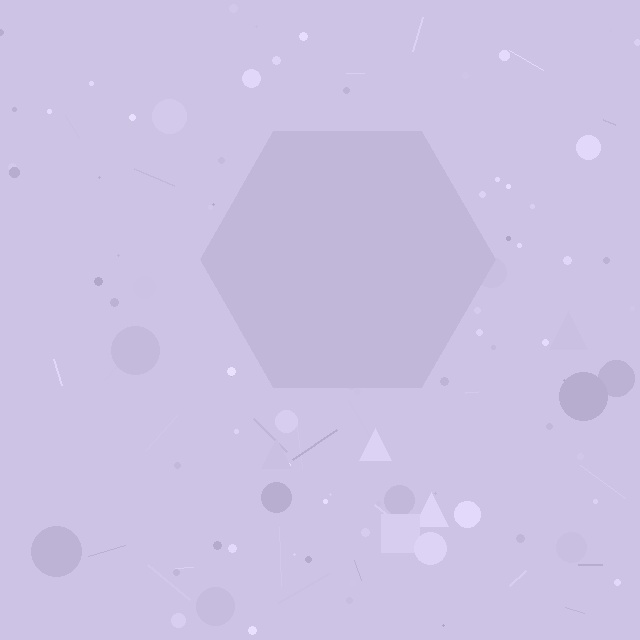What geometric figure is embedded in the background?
A hexagon is embedded in the background.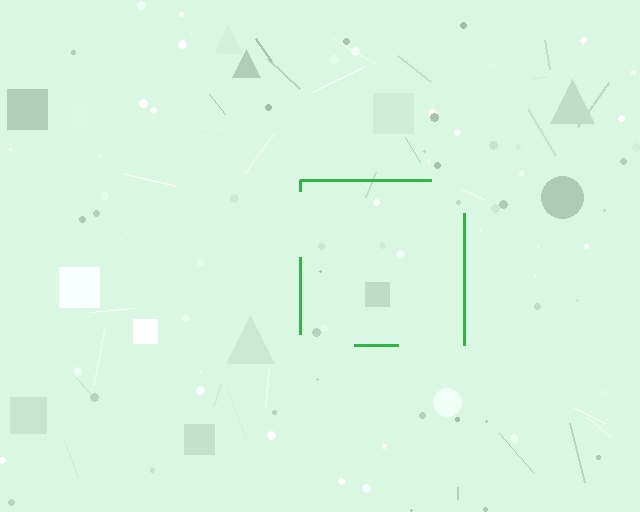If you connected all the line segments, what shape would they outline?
They would outline a square.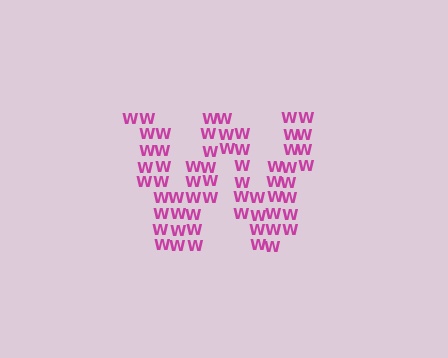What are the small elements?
The small elements are letter W's.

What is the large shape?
The large shape is the letter W.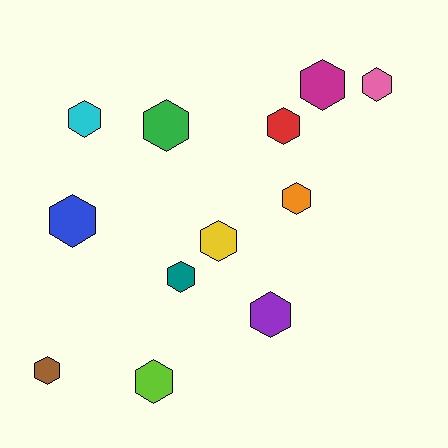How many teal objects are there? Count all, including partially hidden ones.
There is 1 teal object.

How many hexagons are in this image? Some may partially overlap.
There are 12 hexagons.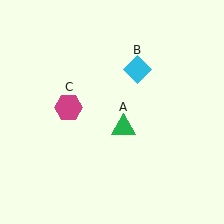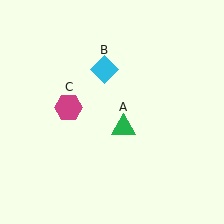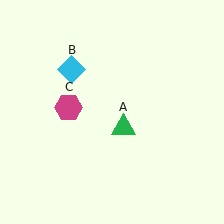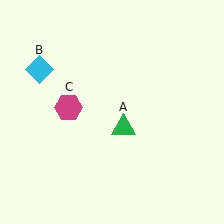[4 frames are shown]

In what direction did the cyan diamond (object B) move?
The cyan diamond (object B) moved left.